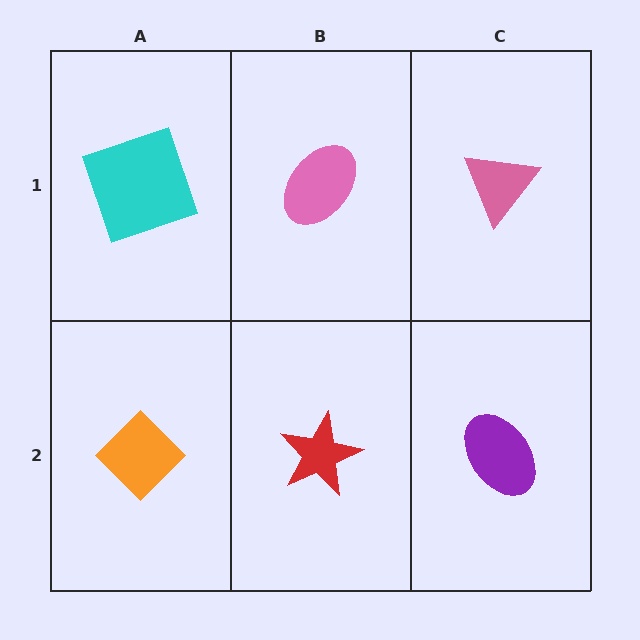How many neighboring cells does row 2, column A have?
2.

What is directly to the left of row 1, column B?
A cyan square.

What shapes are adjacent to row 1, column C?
A purple ellipse (row 2, column C), a pink ellipse (row 1, column B).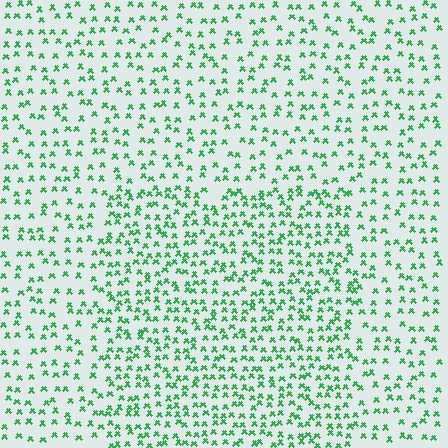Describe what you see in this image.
The image contains small green elements arranged at two different densities. A rectangle-shaped region is visible where the elements are more densely packed than the surrounding area.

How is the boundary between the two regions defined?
The boundary is defined by a change in element density (approximately 1.7x ratio). All elements are the same color, size, and shape.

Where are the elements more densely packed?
The elements are more densely packed inside the rectangle boundary.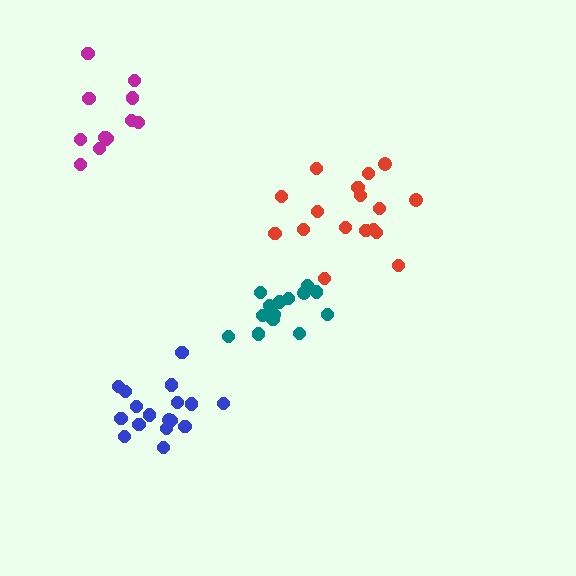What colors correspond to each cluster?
The clusters are colored: teal, blue, red, magenta.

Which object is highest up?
The magenta cluster is topmost.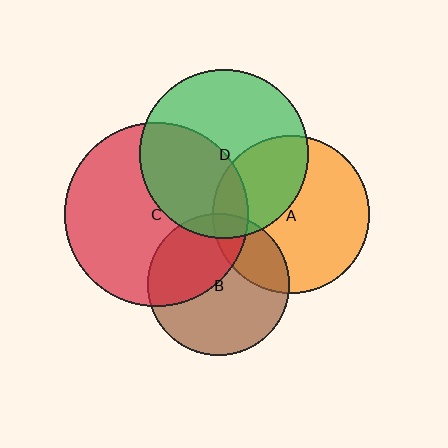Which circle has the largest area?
Circle C (red).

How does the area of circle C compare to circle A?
Approximately 1.4 times.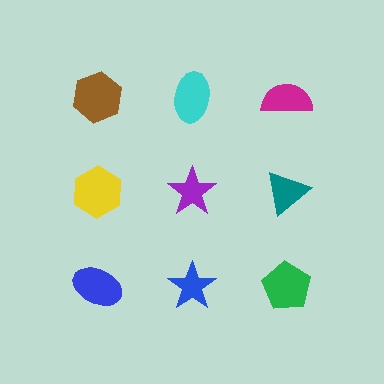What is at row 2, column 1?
A yellow hexagon.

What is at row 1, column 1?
A brown hexagon.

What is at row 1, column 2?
A cyan ellipse.